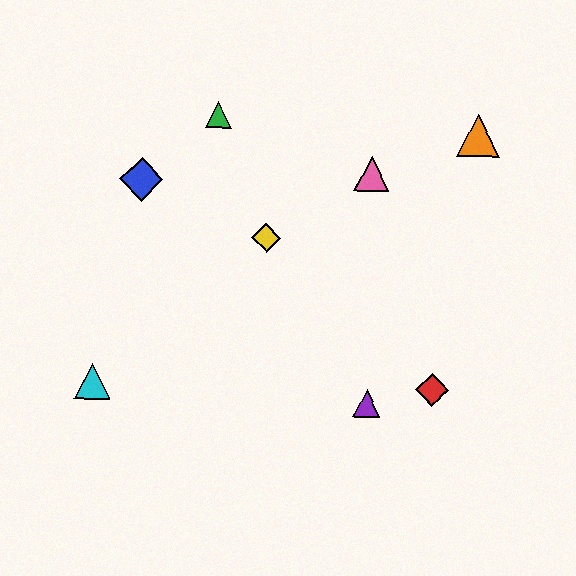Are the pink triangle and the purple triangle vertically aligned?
Yes, both are at x≈372.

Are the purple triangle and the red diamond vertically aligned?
No, the purple triangle is at x≈367 and the red diamond is at x≈432.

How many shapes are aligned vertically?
2 shapes (the purple triangle, the pink triangle) are aligned vertically.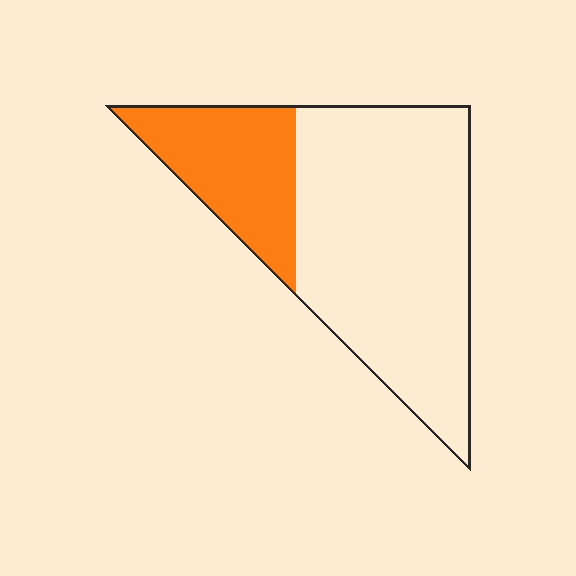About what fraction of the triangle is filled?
About one quarter (1/4).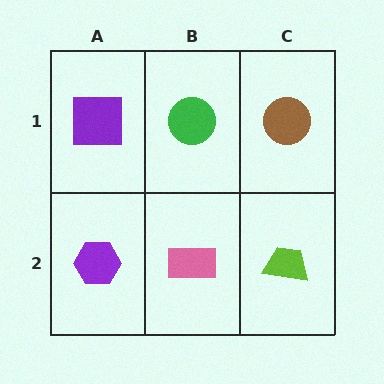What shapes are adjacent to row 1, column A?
A purple hexagon (row 2, column A), a green circle (row 1, column B).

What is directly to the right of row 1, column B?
A brown circle.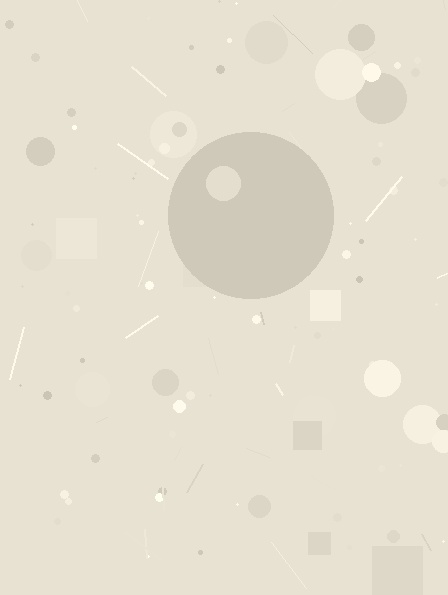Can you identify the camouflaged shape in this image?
The camouflaged shape is a circle.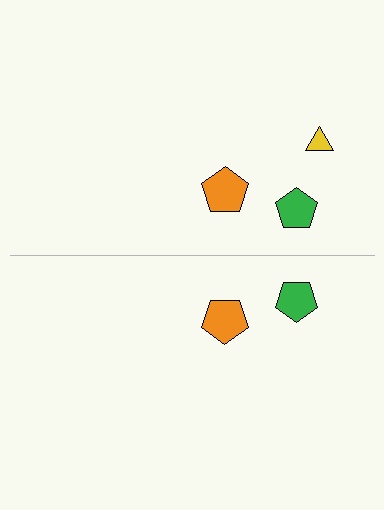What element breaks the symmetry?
A yellow triangle is missing from the bottom side.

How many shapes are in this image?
There are 5 shapes in this image.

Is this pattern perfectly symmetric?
No, the pattern is not perfectly symmetric. A yellow triangle is missing from the bottom side.